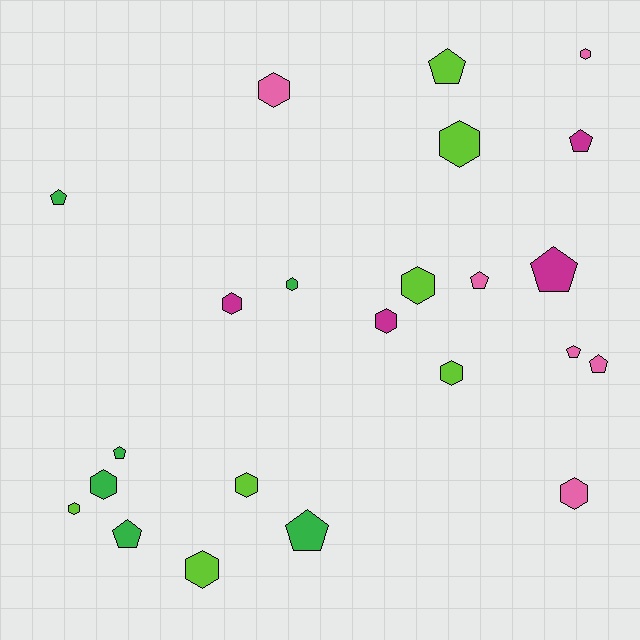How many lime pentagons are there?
There is 1 lime pentagon.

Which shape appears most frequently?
Hexagon, with 13 objects.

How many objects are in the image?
There are 23 objects.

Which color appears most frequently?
Lime, with 7 objects.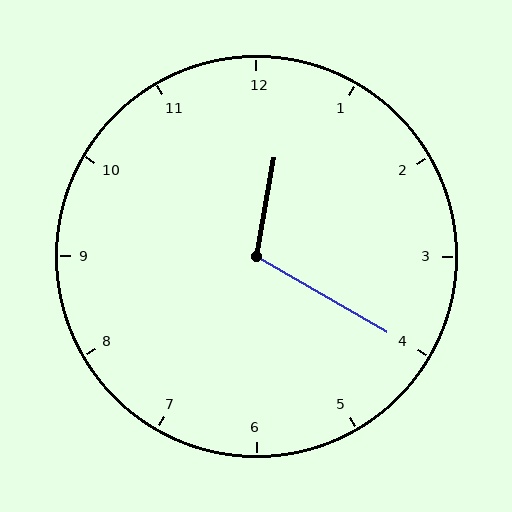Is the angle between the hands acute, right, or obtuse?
It is obtuse.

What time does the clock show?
12:20.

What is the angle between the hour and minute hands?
Approximately 110 degrees.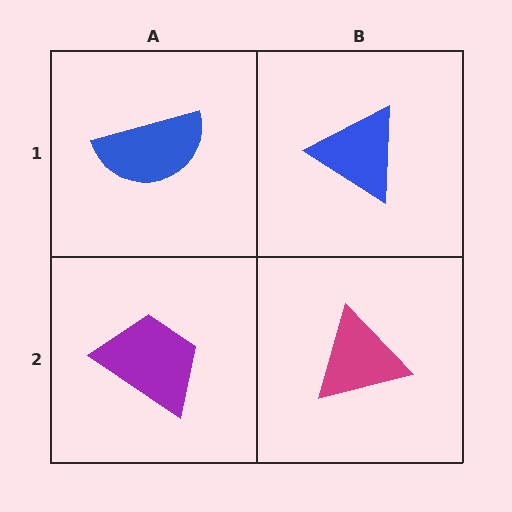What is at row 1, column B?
A blue triangle.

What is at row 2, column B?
A magenta triangle.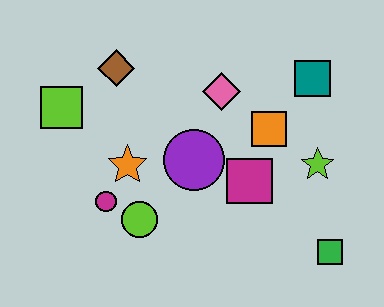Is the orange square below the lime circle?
No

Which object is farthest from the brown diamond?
The green square is farthest from the brown diamond.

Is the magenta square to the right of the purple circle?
Yes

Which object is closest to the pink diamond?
The orange square is closest to the pink diamond.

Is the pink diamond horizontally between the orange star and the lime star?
Yes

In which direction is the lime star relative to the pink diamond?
The lime star is to the right of the pink diamond.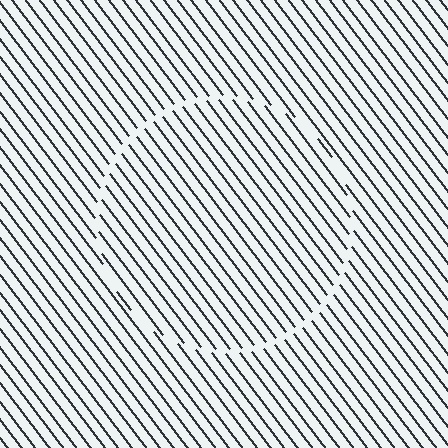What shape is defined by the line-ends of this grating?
An illusory circle. The interior of the shape contains the same grating, shifted by half a period — the contour is defined by the phase discontinuity where line-ends from the inner and outer gratings abut.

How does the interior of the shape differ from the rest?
The interior of the shape contains the same grating, shifted by half a period — the contour is defined by the phase discontinuity where line-ends from the inner and outer gratings abut.